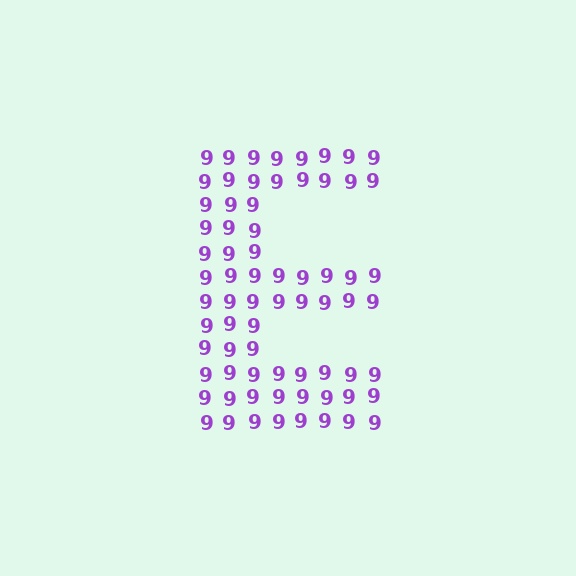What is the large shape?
The large shape is the letter E.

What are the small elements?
The small elements are digit 9's.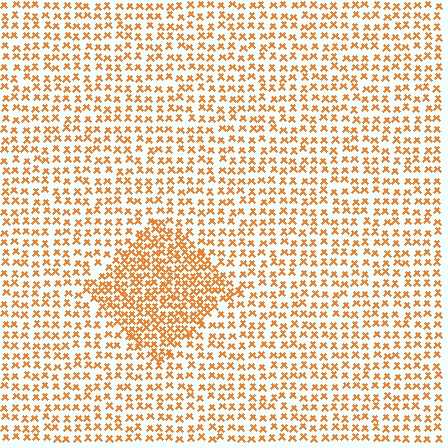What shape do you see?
I see a diamond.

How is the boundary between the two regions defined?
The boundary is defined by a change in element density (approximately 1.9x ratio). All elements are the same color, size, and shape.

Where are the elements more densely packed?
The elements are more densely packed inside the diamond boundary.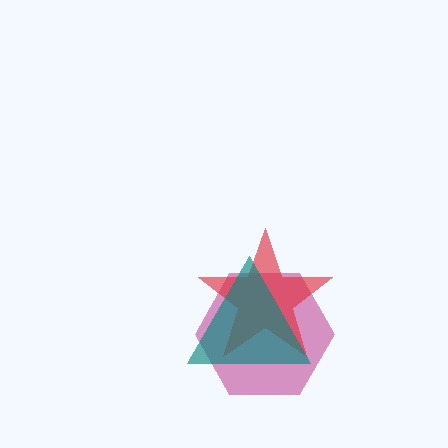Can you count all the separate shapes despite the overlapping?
Yes, there are 3 separate shapes.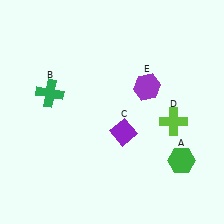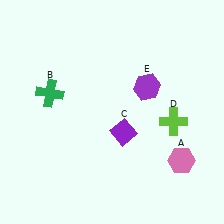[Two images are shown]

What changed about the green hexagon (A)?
In Image 1, A is green. In Image 2, it changed to pink.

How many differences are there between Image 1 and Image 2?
There is 1 difference between the two images.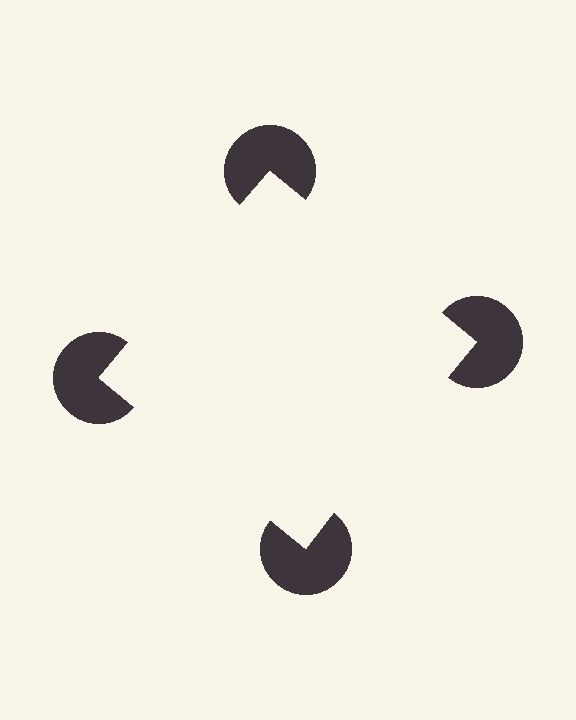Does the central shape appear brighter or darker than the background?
It typically appears slightly brighter than the background, even though no actual brightness change is drawn.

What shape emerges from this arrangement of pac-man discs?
An illusory square — its edges are inferred from the aligned wedge cuts in the pac-man discs, not physically drawn.